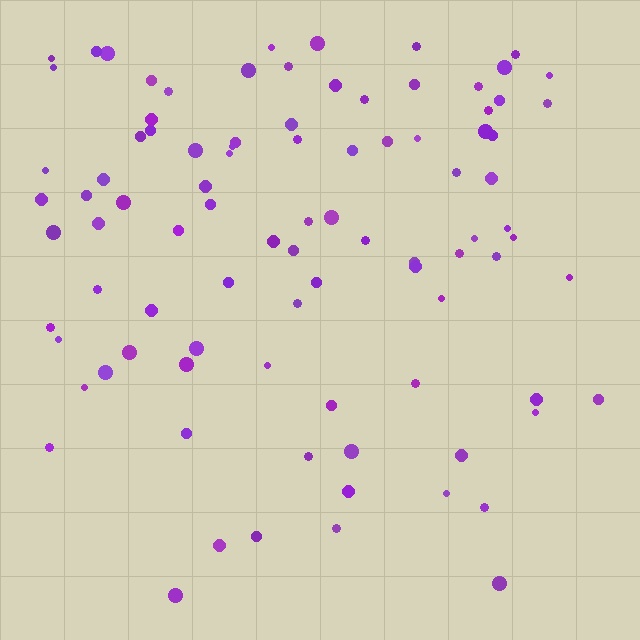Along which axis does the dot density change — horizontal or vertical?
Vertical.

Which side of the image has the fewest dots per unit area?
The bottom.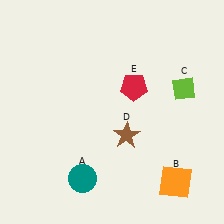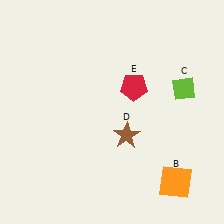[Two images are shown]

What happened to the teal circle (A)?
The teal circle (A) was removed in Image 2. It was in the bottom-left area of Image 1.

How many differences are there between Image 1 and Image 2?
There is 1 difference between the two images.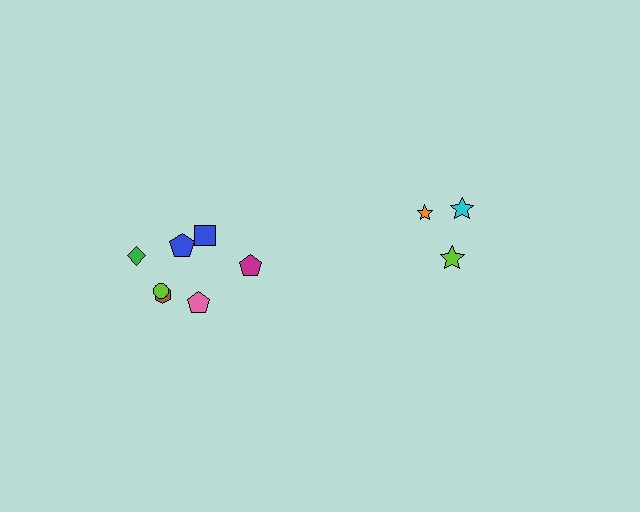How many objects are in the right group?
There are 3 objects.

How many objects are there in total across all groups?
There are 10 objects.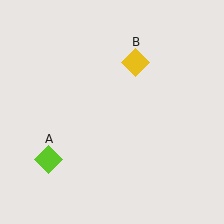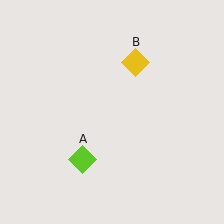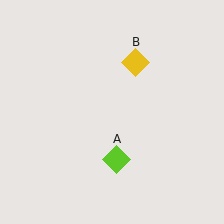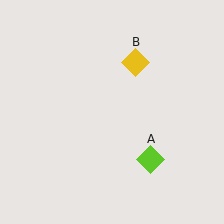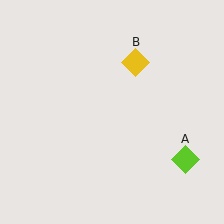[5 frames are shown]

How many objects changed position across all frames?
1 object changed position: lime diamond (object A).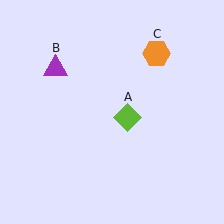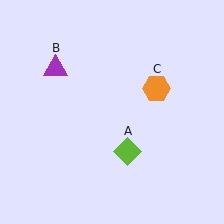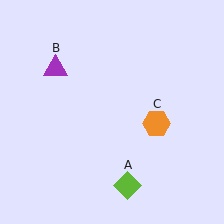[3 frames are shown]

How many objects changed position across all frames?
2 objects changed position: lime diamond (object A), orange hexagon (object C).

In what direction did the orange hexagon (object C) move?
The orange hexagon (object C) moved down.